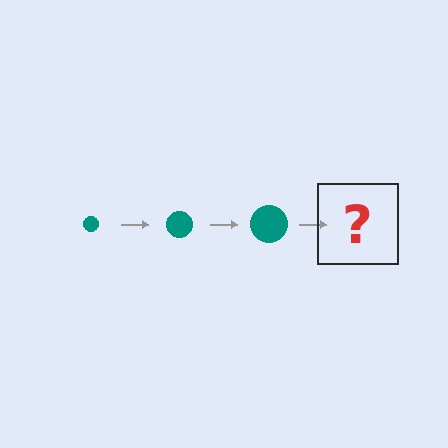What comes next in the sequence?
The next element should be a teal circle, larger than the previous one.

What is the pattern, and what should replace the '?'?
The pattern is that the circle gets progressively larger each step. The '?' should be a teal circle, larger than the previous one.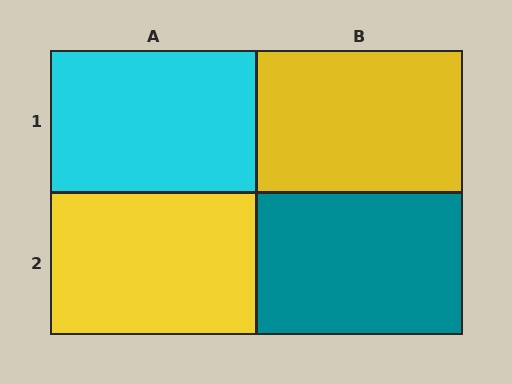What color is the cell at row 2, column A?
Yellow.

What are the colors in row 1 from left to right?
Cyan, yellow.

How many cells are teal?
1 cell is teal.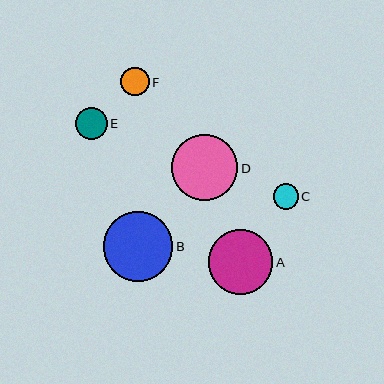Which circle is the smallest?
Circle C is the smallest with a size of approximately 25 pixels.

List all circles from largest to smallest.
From largest to smallest: B, D, A, E, F, C.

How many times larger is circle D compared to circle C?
Circle D is approximately 2.6 times the size of circle C.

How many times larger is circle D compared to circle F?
Circle D is approximately 2.3 times the size of circle F.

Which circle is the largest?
Circle B is the largest with a size of approximately 69 pixels.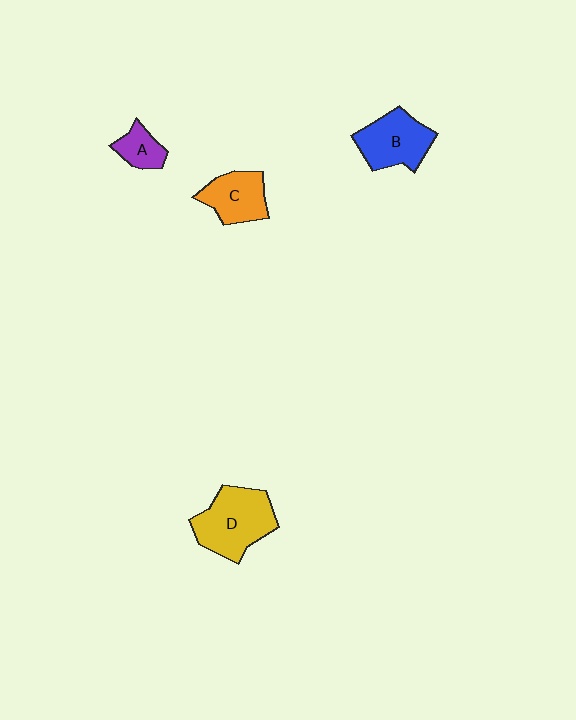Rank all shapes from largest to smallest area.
From largest to smallest: D (yellow), B (blue), C (orange), A (purple).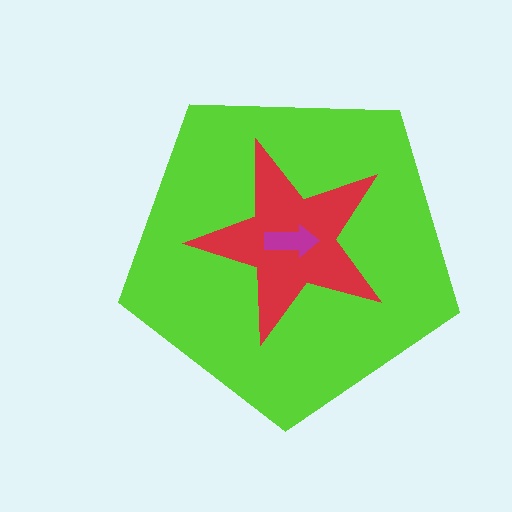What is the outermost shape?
The lime pentagon.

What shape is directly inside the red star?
The magenta arrow.